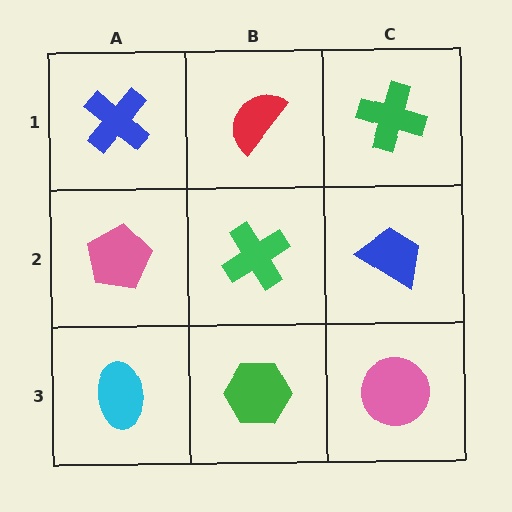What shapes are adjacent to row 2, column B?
A red semicircle (row 1, column B), a green hexagon (row 3, column B), a pink pentagon (row 2, column A), a blue trapezoid (row 2, column C).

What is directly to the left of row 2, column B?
A pink pentagon.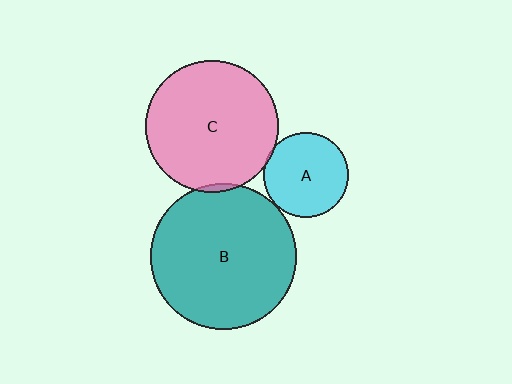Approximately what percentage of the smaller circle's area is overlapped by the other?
Approximately 5%.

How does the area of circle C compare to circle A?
Approximately 2.4 times.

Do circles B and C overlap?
Yes.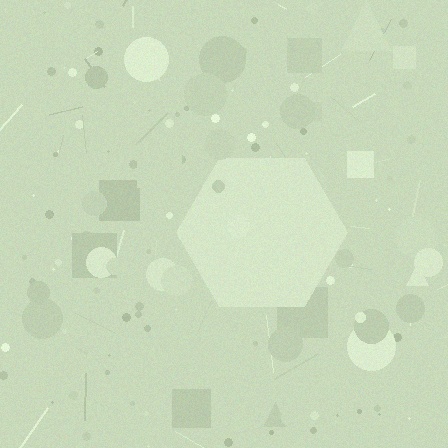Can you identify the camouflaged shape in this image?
The camouflaged shape is a hexagon.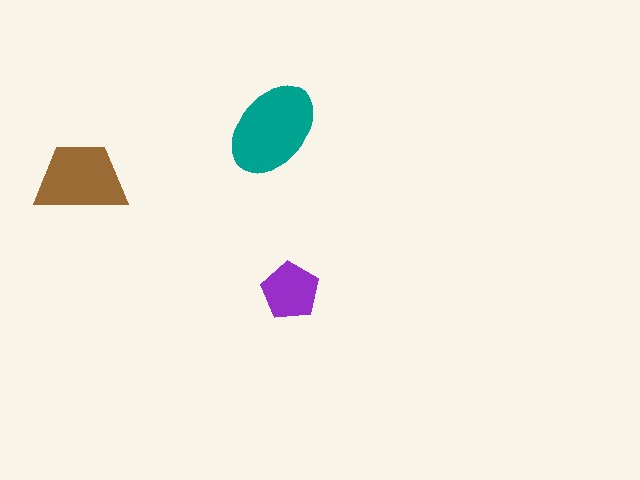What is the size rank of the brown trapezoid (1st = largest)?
2nd.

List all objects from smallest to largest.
The purple pentagon, the brown trapezoid, the teal ellipse.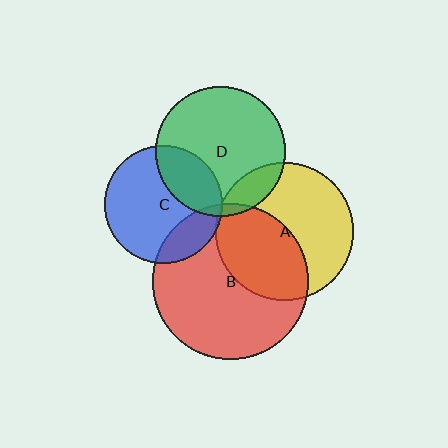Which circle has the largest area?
Circle B (red).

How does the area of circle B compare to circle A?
Approximately 1.3 times.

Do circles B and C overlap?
Yes.